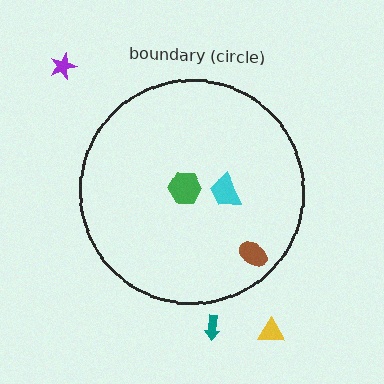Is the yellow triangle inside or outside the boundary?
Outside.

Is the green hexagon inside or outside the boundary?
Inside.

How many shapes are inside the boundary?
3 inside, 3 outside.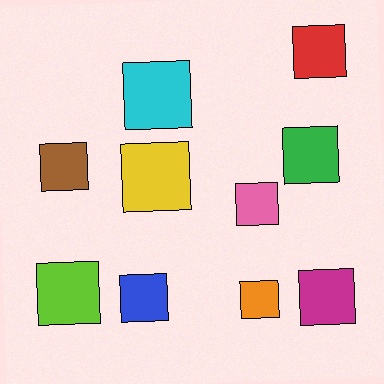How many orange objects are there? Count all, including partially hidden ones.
There is 1 orange object.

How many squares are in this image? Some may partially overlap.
There are 10 squares.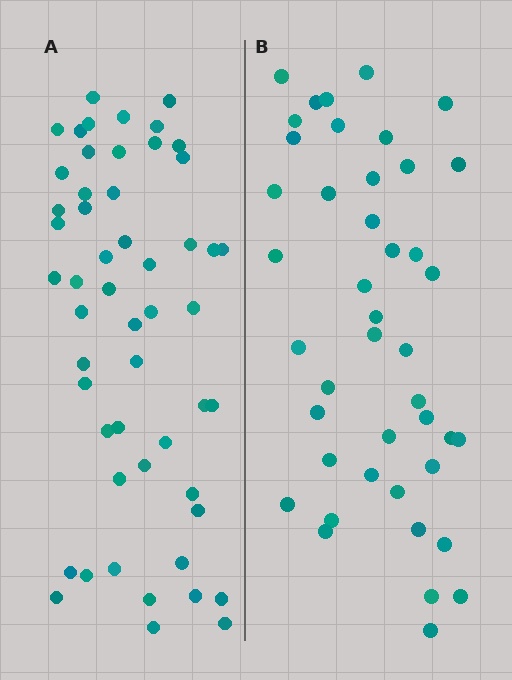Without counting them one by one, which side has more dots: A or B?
Region A (the left region) has more dots.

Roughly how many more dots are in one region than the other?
Region A has roughly 10 or so more dots than region B.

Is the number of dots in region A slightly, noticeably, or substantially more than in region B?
Region A has only slightly more — the two regions are fairly close. The ratio is roughly 1.2 to 1.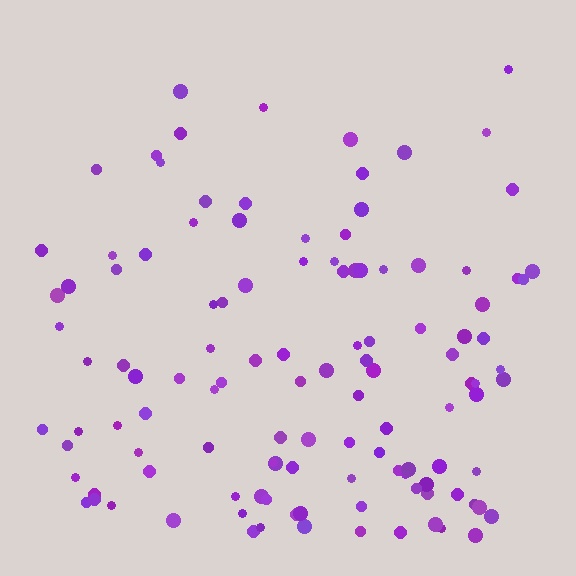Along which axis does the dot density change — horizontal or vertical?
Vertical.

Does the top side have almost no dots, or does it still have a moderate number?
Still a moderate number, just noticeably fewer than the bottom.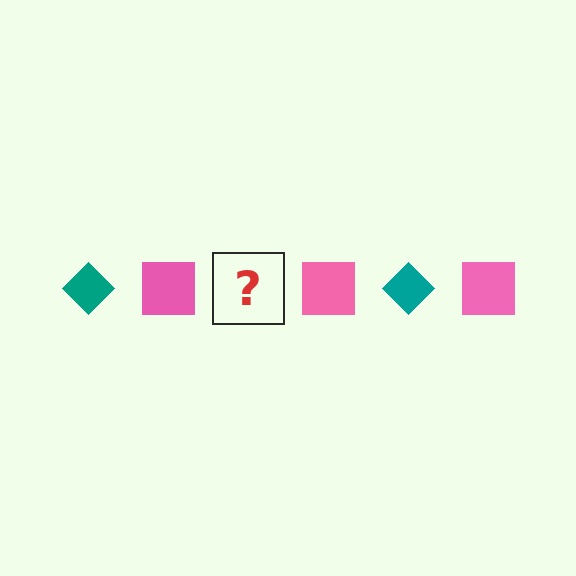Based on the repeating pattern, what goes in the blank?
The blank should be a teal diamond.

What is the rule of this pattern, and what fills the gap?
The rule is that the pattern alternates between teal diamond and pink square. The gap should be filled with a teal diamond.